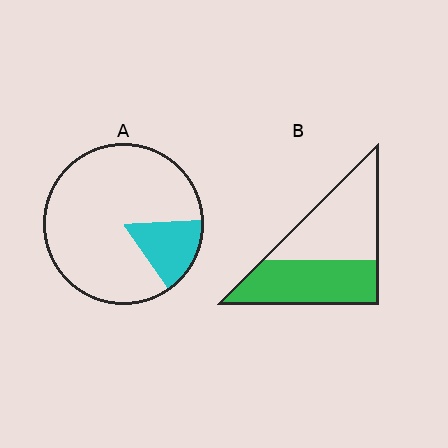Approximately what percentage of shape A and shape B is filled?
A is approximately 15% and B is approximately 50%.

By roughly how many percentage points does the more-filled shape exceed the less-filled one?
By roughly 30 percentage points (B over A).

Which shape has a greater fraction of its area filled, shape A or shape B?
Shape B.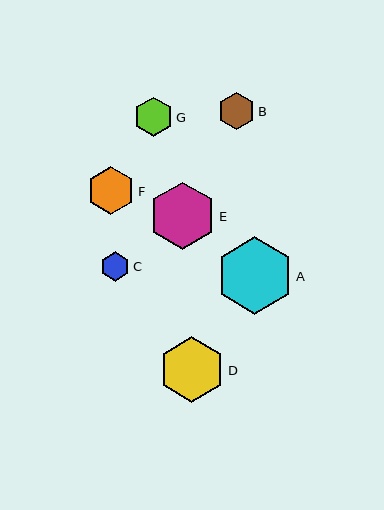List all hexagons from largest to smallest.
From largest to smallest: A, E, D, F, G, B, C.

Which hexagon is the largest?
Hexagon A is the largest with a size of approximately 77 pixels.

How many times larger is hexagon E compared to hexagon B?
Hexagon E is approximately 1.8 times the size of hexagon B.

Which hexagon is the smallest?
Hexagon C is the smallest with a size of approximately 29 pixels.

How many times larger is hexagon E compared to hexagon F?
Hexagon E is approximately 1.4 times the size of hexagon F.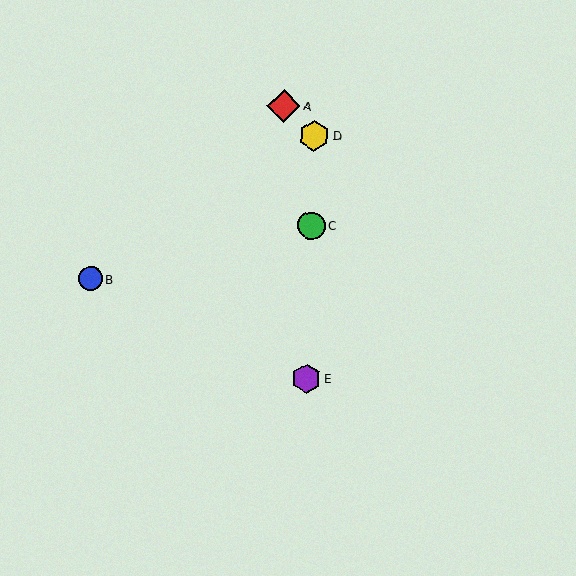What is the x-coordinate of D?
Object D is at x≈314.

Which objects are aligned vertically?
Objects C, D, E are aligned vertically.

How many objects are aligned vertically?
3 objects (C, D, E) are aligned vertically.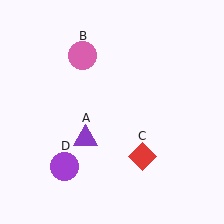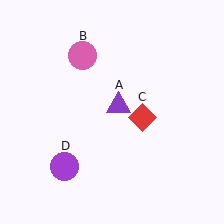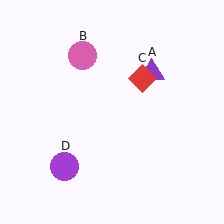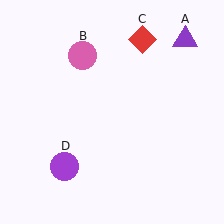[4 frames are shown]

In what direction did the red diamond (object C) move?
The red diamond (object C) moved up.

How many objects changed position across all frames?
2 objects changed position: purple triangle (object A), red diamond (object C).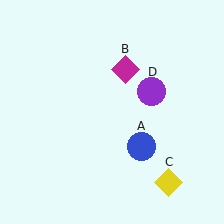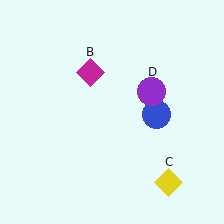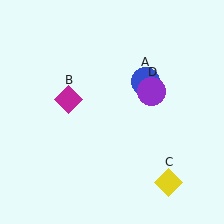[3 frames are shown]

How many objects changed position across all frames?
2 objects changed position: blue circle (object A), magenta diamond (object B).